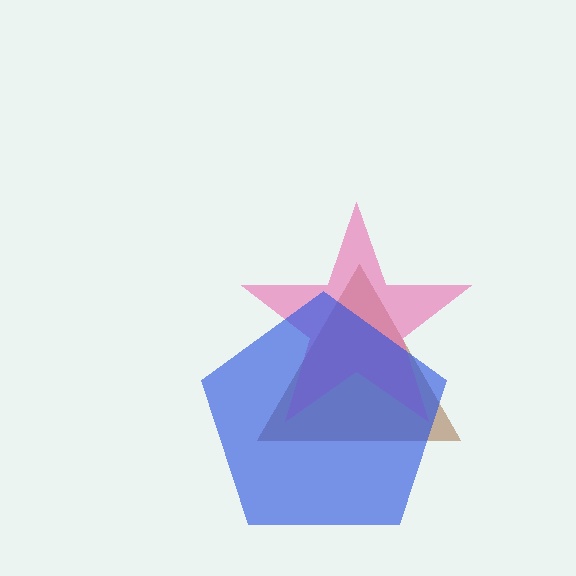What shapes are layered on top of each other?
The layered shapes are: a brown triangle, a pink star, a blue pentagon.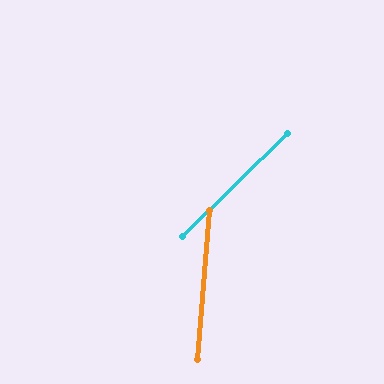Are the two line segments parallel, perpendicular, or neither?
Neither parallel nor perpendicular — they differ by about 41°.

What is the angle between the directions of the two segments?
Approximately 41 degrees.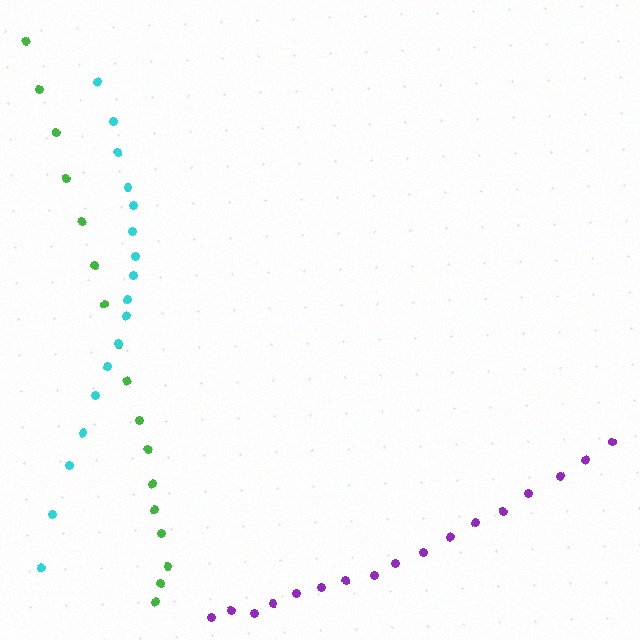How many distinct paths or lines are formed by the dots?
There are 3 distinct paths.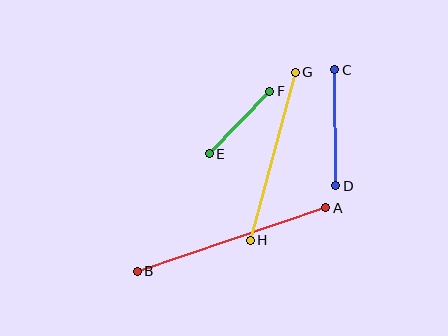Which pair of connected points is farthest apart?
Points A and B are farthest apart.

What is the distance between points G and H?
The distance is approximately 174 pixels.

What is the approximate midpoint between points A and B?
The midpoint is at approximately (232, 240) pixels.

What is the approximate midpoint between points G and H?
The midpoint is at approximately (273, 156) pixels.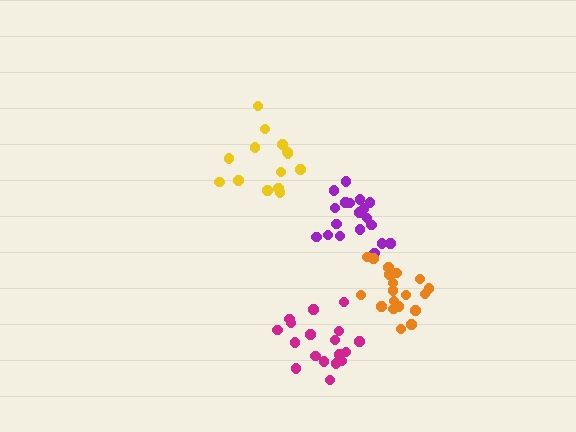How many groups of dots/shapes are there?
There are 4 groups.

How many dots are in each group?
Group 1: 19 dots, Group 2: 18 dots, Group 3: 19 dots, Group 4: 14 dots (70 total).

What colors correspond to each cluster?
The clusters are colored: purple, magenta, orange, yellow.